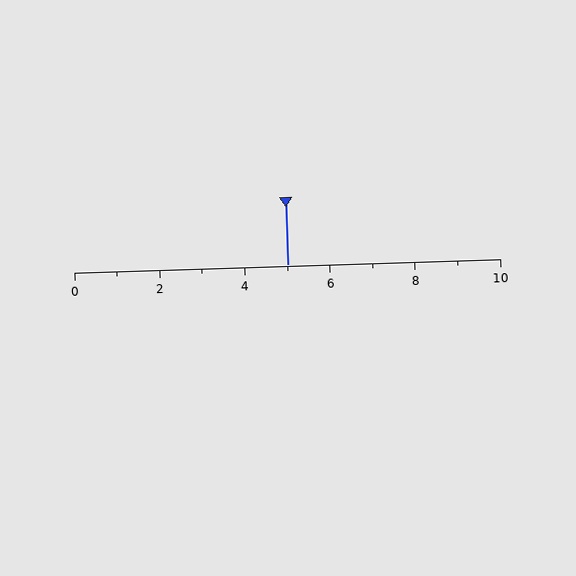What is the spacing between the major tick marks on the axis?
The major ticks are spaced 2 apart.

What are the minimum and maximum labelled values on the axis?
The axis runs from 0 to 10.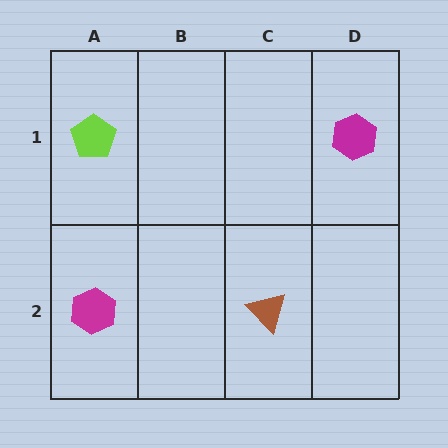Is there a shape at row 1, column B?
No, that cell is empty.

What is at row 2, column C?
A brown triangle.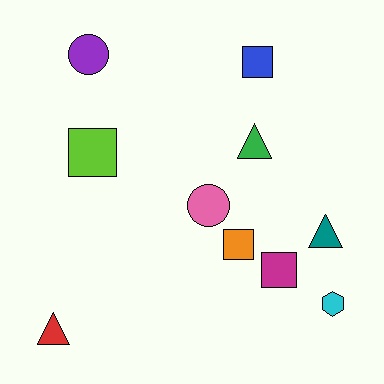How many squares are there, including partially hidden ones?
There are 4 squares.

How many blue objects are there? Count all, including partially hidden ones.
There is 1 blue object.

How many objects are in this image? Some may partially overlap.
There are 10 objects.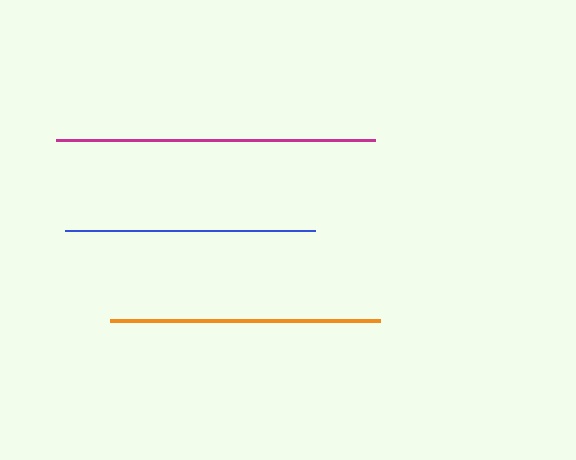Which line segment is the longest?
The magenta line is the longest at approximately 319 pixels.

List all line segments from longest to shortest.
From longest to shortest: magenta, orange, blue.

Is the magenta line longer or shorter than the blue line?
The magenta line is longer than the blue line.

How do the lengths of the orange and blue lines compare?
The orange and blue lines are approximately the same length.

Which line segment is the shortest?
The blue line is the shortest at approximately 250 pixels.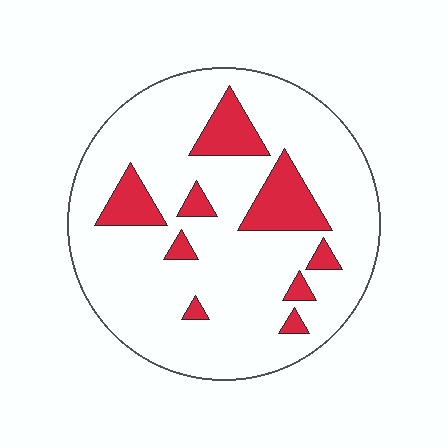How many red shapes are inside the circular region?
9.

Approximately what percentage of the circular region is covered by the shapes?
Approximately 15%.